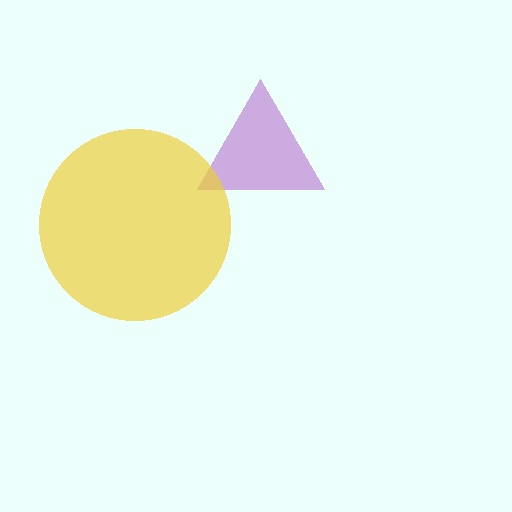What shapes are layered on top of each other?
The layered shapes are: a purple triangle, a yellow circle.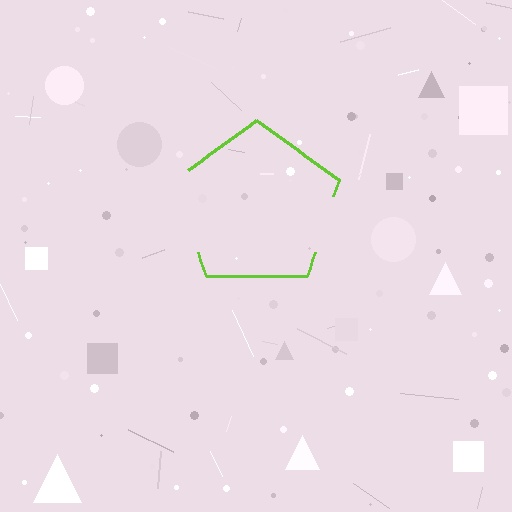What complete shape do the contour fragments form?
The contour fragments form a pentagon.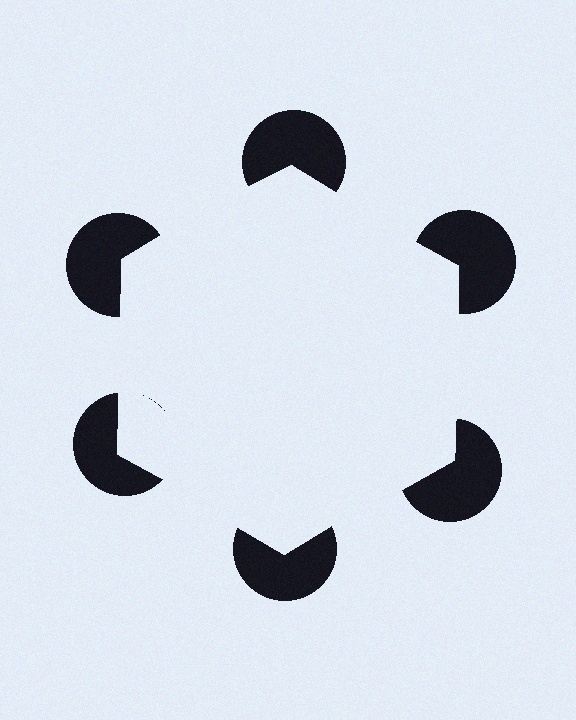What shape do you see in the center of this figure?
An illusory hexagon — its edges are inferred from the aligned wedge cuts in the pac-man discs, not physically drawn.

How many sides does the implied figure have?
6 sides.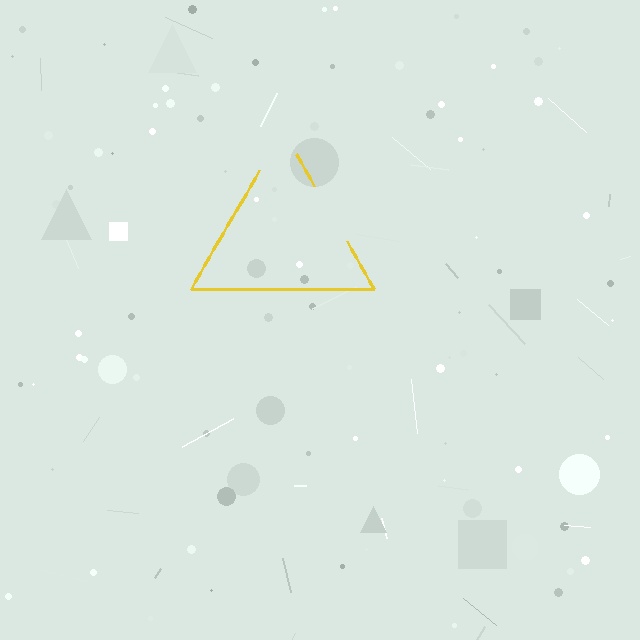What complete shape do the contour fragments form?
The contour fragments form a triangle.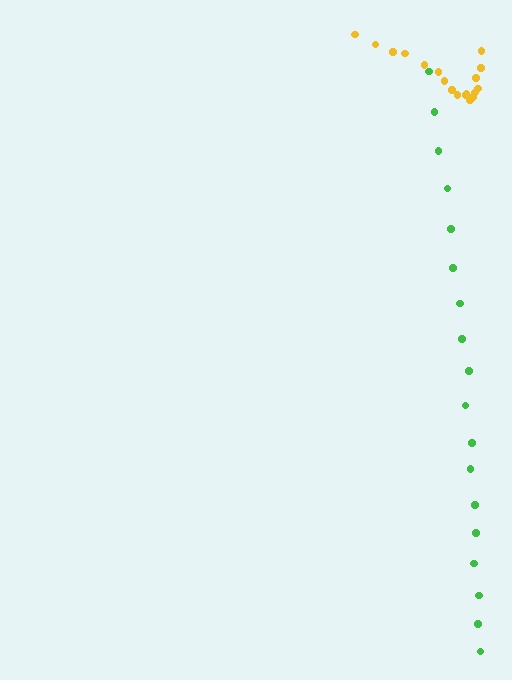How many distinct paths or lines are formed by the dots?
There are 2 distinct paths.